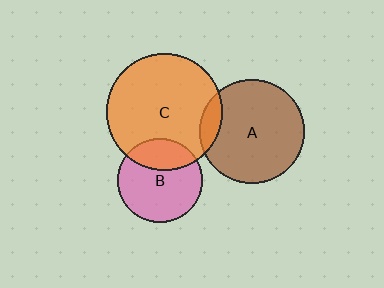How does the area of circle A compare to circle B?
Approximately 1.5 times.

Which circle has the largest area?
Circle C (orange).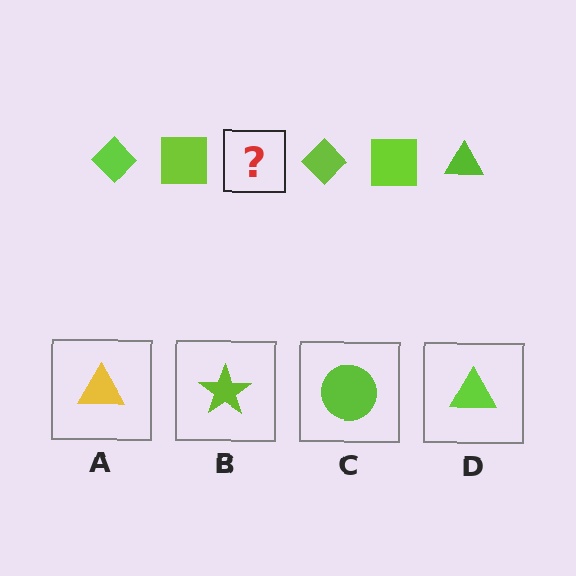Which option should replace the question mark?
Option D.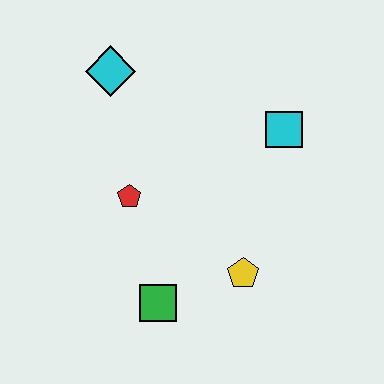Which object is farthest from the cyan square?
The green square is farthest from the cyan square.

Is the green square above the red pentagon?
No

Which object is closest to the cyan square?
The yellow pentagon is closest to the cyan square.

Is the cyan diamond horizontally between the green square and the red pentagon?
No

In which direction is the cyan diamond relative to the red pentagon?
The cyan diamond is above the red pentagon.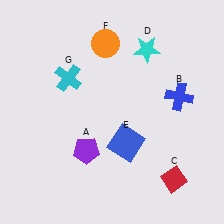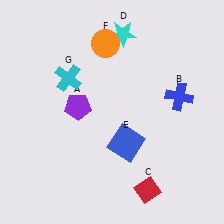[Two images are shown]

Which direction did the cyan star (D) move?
The cyan star (D) moved left.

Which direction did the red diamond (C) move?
The red diamond (C) moved left.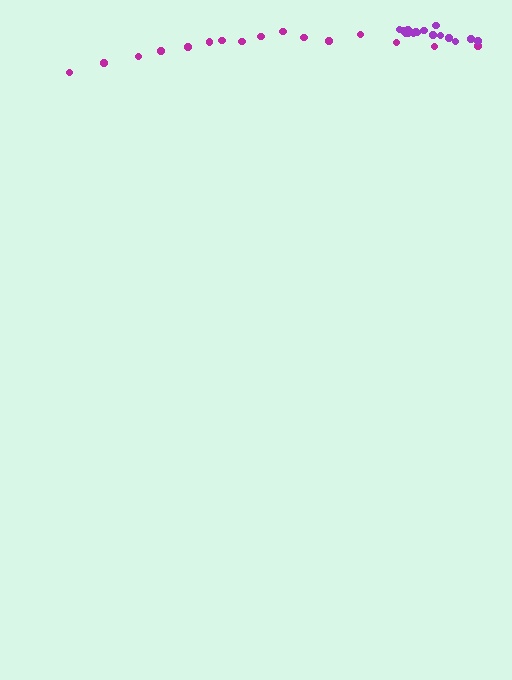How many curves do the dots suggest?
There are 2 distinct paths.